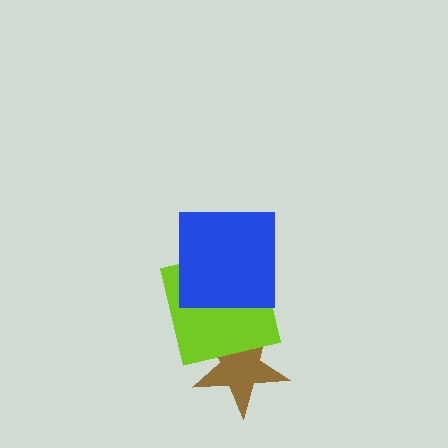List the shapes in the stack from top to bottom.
From top to bottom: the blue square, the lime square, the brown star.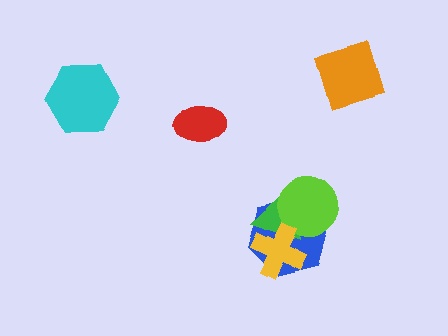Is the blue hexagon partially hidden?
Yes, it is partially covered by another shape.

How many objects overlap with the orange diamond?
0 objects overlap with the orange diamond.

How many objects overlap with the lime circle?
2 objects overlap with the lime circle.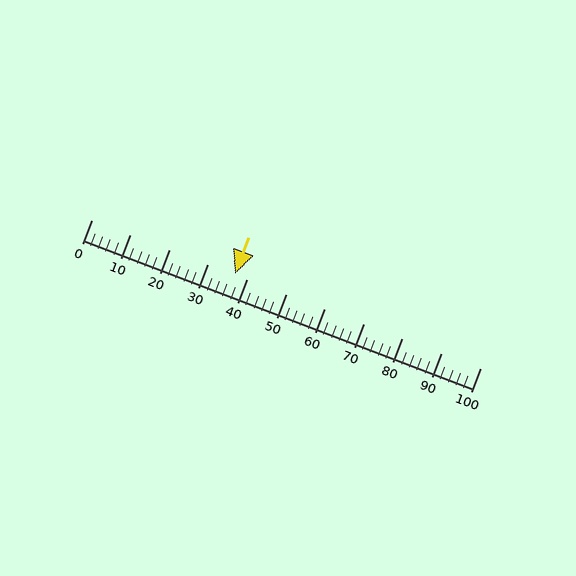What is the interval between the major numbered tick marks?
The major tick marks are spaced 10 units apart.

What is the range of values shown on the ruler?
The ruler shows values from 0 to 100.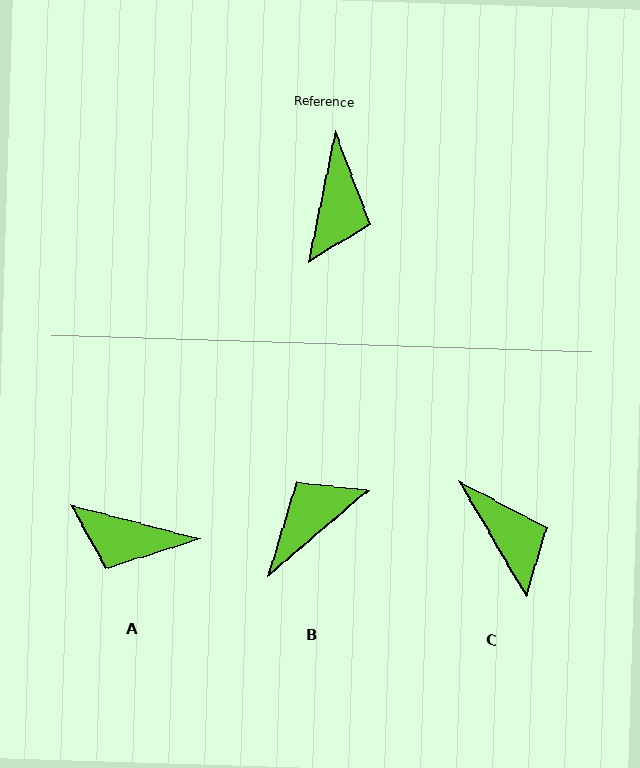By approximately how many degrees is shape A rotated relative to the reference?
Approximately 93 degrees clockwise.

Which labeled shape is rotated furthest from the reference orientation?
B, about 142 degrees away.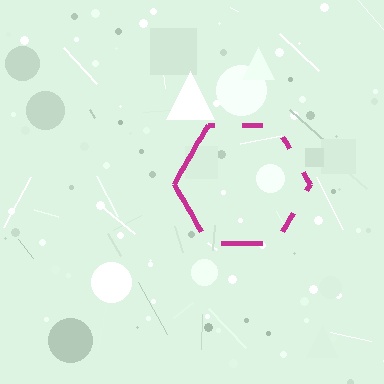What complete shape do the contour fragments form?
The contour fragments form a hexagon.